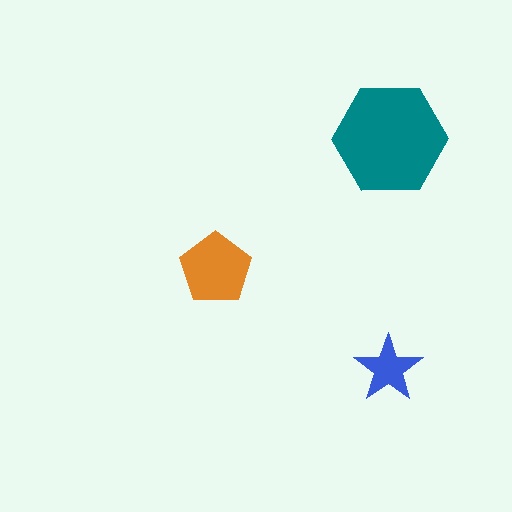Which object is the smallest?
The blue star.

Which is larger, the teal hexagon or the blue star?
The teal hexagon.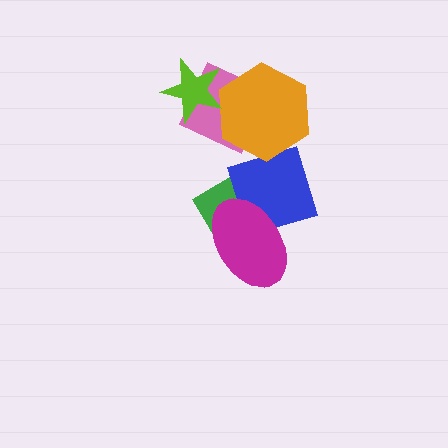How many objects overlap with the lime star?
2 objects overlap with the lime star.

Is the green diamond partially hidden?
Yes, it is partially covered by another shape.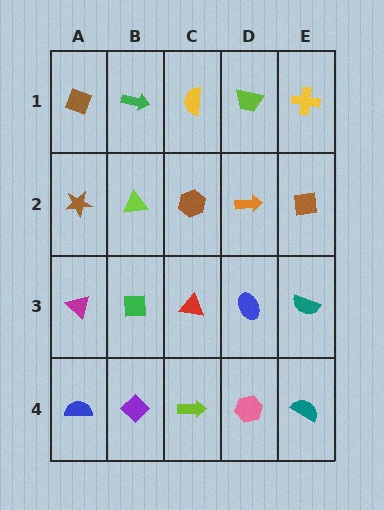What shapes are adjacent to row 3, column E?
A brown square (row 2, column E), a teal semicircle (row 4, column E), a blue ellipse (row 3, column D).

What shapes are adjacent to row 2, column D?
A lime trapezoid (row 1, column D), a blue ellipse (row 3, column D), a brown hexagon (row 2, column C), a brown square (row 2, column E).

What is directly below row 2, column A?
A magenta triangle.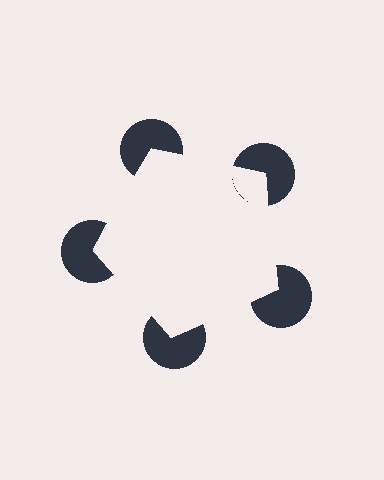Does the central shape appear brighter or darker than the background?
It typically appears slightly brighter than the background, even though no actual brightness change is drawn.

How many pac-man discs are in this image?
There are 5 — one at each vertex of the illusory pentagon.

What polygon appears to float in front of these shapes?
An illusory pentagon — its edges are inferred from the aligned wedge cuts in the pac-man discs, not physically drawn.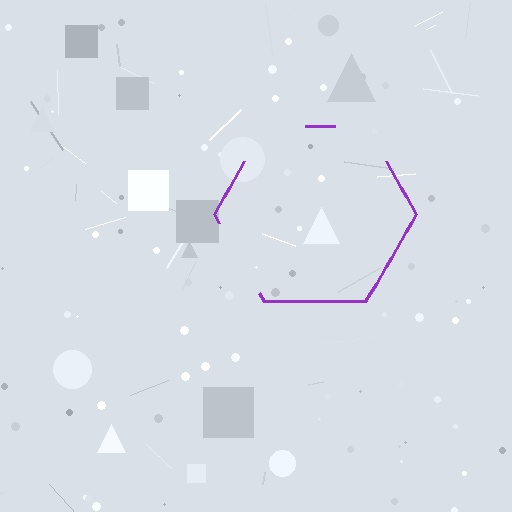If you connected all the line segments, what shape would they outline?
They would outline a hexagon.